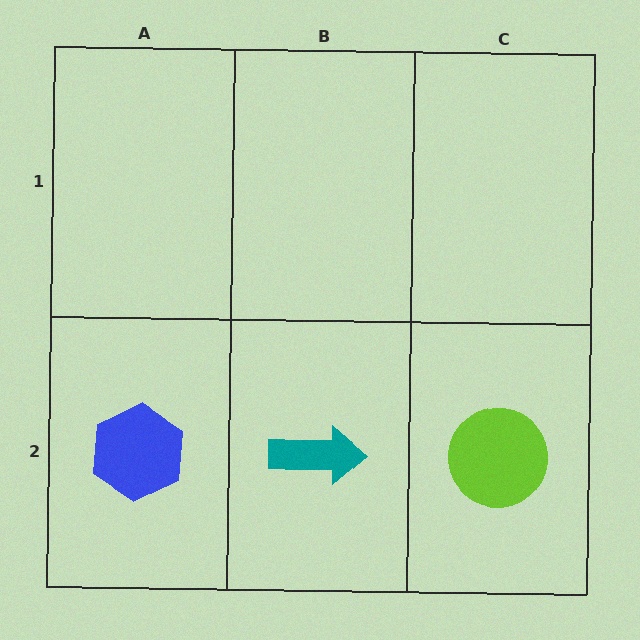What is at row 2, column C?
A lime circle.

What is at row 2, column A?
A blue hexagon.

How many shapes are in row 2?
3 shapes.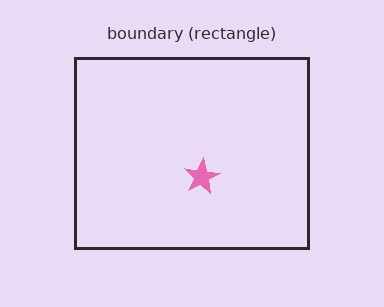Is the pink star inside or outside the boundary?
Inside.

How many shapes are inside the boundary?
1 inside, 0 outside.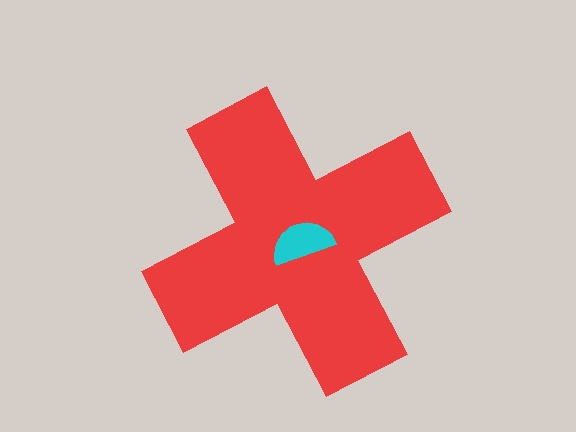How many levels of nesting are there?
2.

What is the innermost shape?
The cyan semicircle.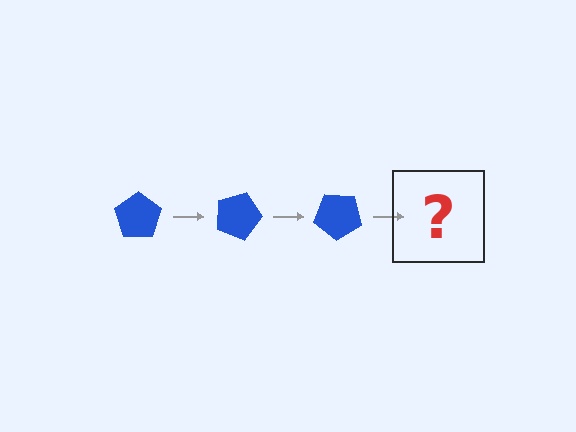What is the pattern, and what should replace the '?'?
The pattern is that the pentagon rotates 20 degrees each step. The '?' should be a blue pentagon rotated 60 degrees.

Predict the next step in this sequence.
The next step is a blue pentagon rotated 60 degrees.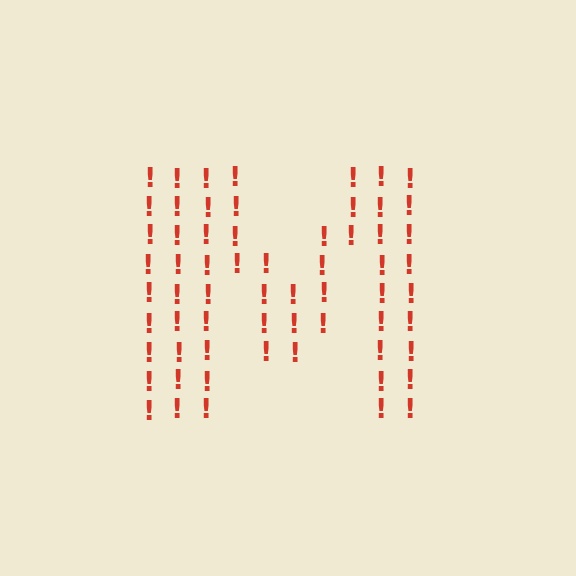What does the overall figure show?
The overall figure shows the letter M.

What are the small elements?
The small elements are exclamation marks.